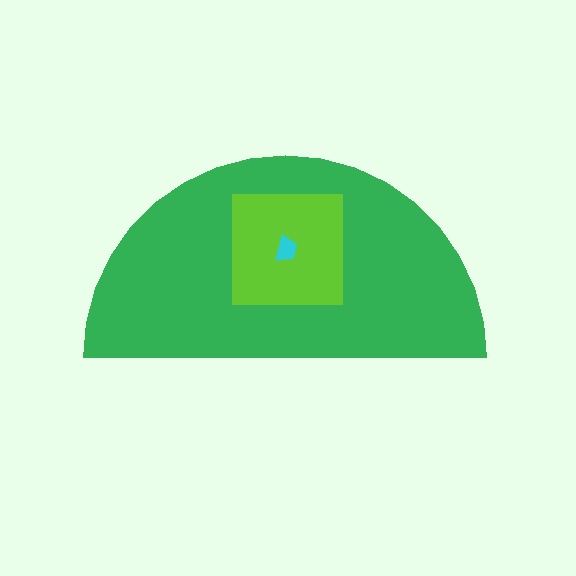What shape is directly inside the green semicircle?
The lime square.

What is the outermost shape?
The green semicircle.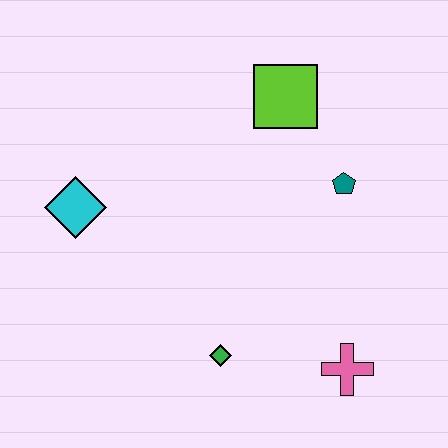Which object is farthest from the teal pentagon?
The cyan diamond is farthest from the teal pentagon.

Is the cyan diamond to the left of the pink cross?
Yes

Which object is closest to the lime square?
The teal pentagon is closest to the lime square.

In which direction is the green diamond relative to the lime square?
The green diamond is below the lime square.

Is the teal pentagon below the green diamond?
No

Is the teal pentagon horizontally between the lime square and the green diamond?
No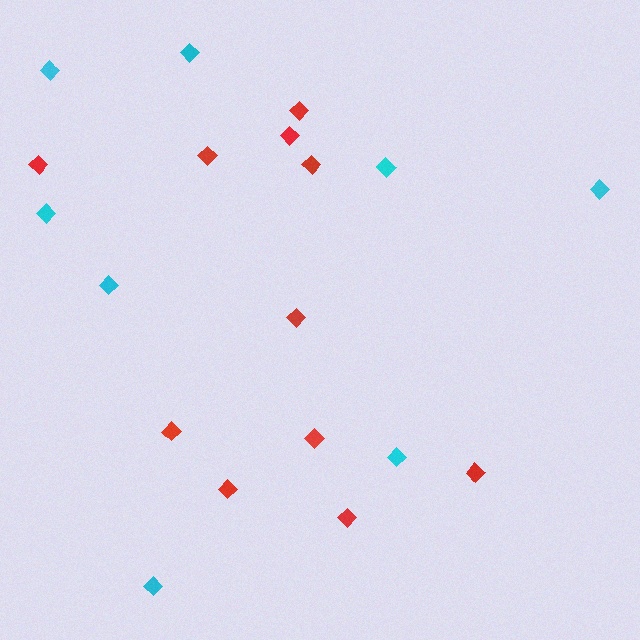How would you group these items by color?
There are 2 groups: one group of red diamonds (11) and one group of cyan diamonds (8).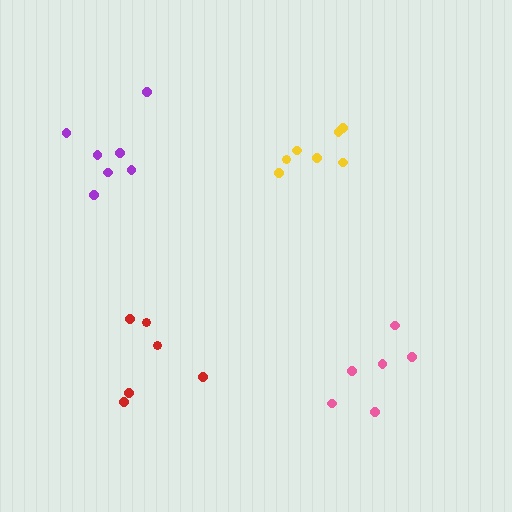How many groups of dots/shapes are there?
There are 4 groups.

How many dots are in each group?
Group 1: 6 dots, Group 2: 7 dots, Group 3: 6 dots, Group 4: 7 dots (26 total).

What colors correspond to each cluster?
The clusters are colored: pink, purple, red, yellow.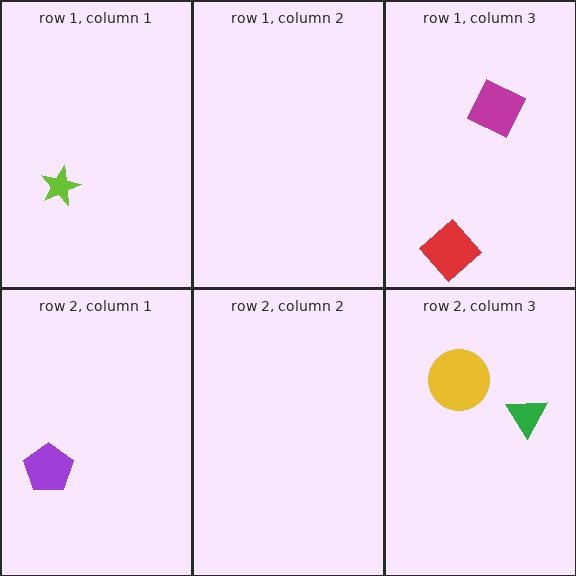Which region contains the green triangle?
The row 2, column 3 region.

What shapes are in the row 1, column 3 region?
The magenta diamond, the red diamond.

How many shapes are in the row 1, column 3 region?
2.